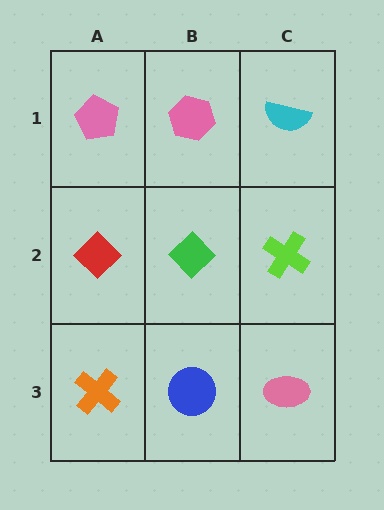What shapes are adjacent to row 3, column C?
A lime cross (row 2, column C), a blue circle (row 3, column B).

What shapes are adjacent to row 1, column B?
A green diamond (row 2, column B), a pink pentagon (row 1, column A), a cyan semicircle (row 1, column C).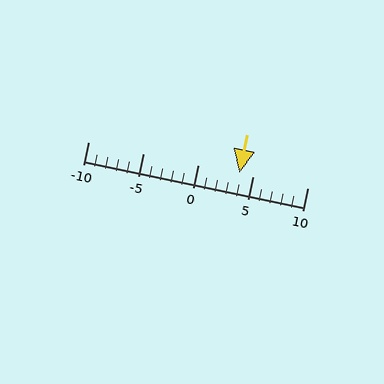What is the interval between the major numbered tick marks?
The major tick marks are spaced 5 units apart.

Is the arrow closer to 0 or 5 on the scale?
The arrow is closer to 5.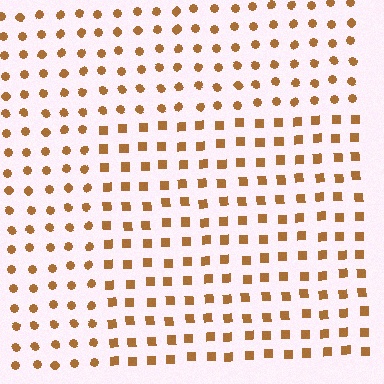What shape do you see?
I see a rectangle.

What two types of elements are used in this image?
The image uses squares inside the rectangle region and circles outside it.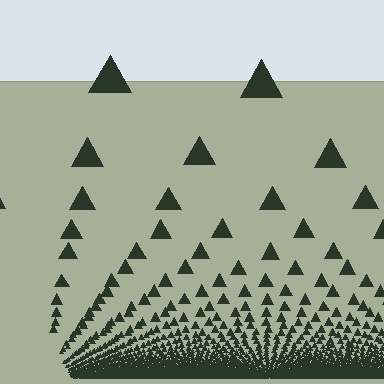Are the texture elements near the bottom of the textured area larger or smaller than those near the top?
Smaller. The gradient is inverted — elements near the bottom are smaller and denser.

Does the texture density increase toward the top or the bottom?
Density increases toward the bottom.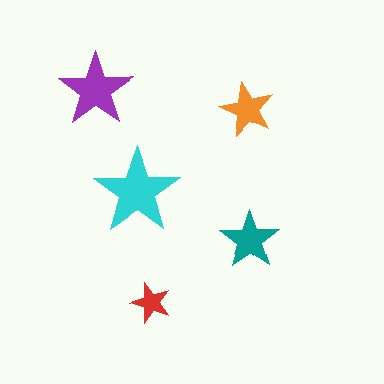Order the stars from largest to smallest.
the cyan one, the purple one, the teal one, the orange one, the red one.